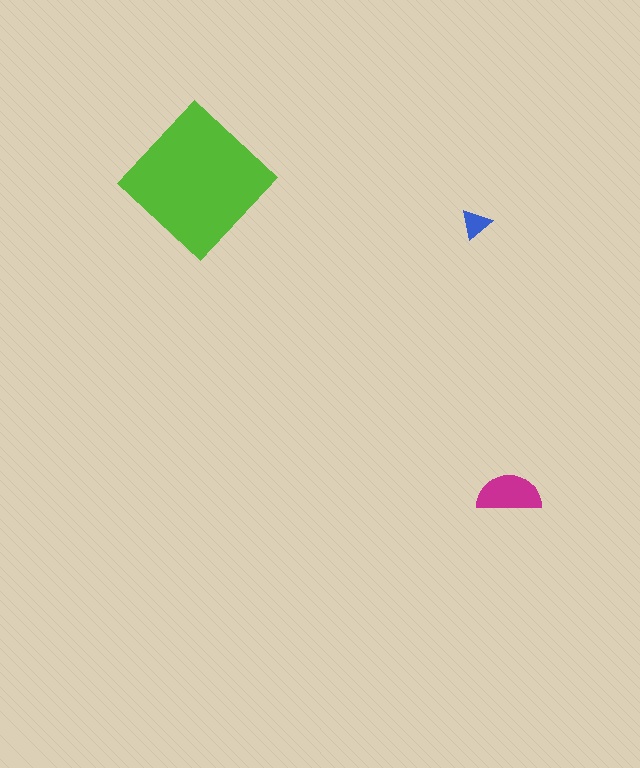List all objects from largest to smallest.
The lime diamond, the magenta semicircle, the blue triangle.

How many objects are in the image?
There are 3 objects in the image.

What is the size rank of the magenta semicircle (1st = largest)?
2nd.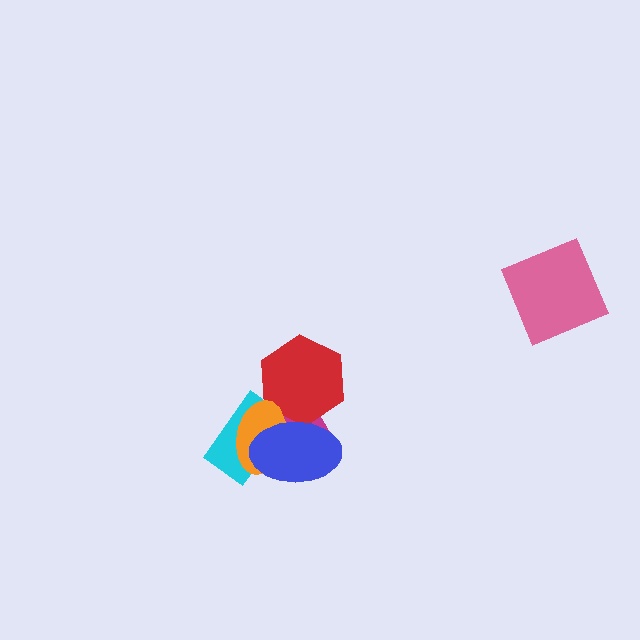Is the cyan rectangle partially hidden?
Yes, it is partially covered by another shape.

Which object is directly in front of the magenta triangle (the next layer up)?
The red hexagon is directly in front of the magenta triangle.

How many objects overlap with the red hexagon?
3 objects overlap with the red hexagon.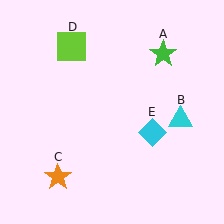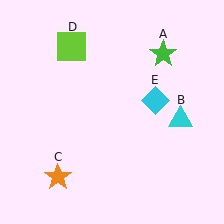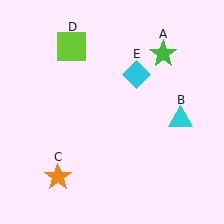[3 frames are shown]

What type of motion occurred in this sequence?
The cyan diamond (object E) rotated counterclockwise around the center of the scene.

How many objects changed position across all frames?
1 object changed position: cyan diamond (object E).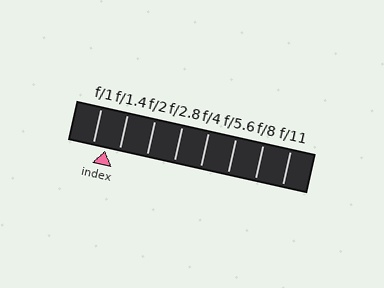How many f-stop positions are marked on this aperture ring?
There are 8 f-stop positions marked.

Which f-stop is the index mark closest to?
The index mark is closest to f/1.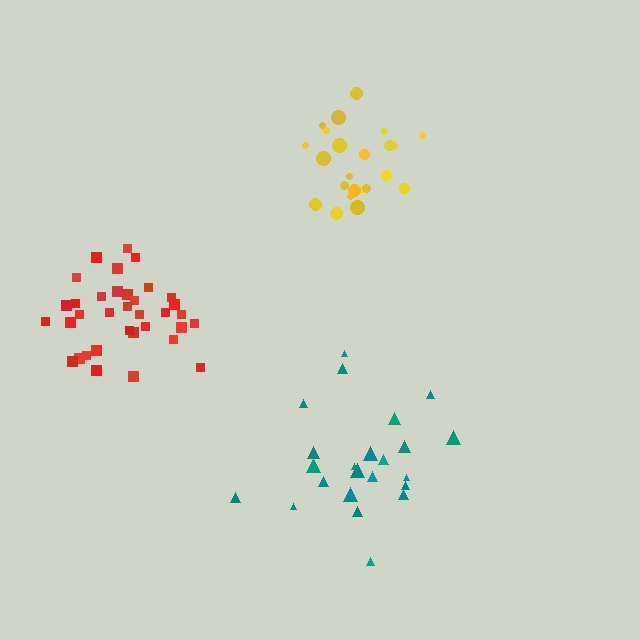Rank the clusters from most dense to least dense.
red, yellow, teal.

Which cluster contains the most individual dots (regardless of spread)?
Red (35).